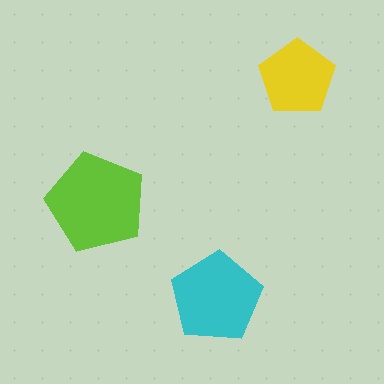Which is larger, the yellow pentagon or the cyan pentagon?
The cyan one.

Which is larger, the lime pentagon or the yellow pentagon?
The lime one.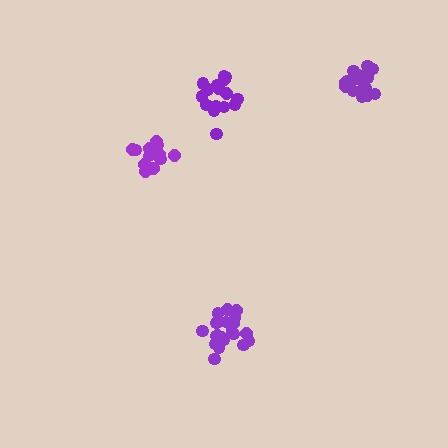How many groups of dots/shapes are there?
There are 4 groups.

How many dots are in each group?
Group 1: 20 dots, Group 2: 16 dots, Group 3: 15 dots, Group 4: 21 dots (72 total).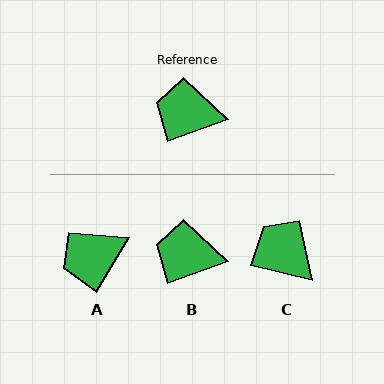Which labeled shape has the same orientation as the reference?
B.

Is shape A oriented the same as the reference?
No, it is off by about 39 degrees.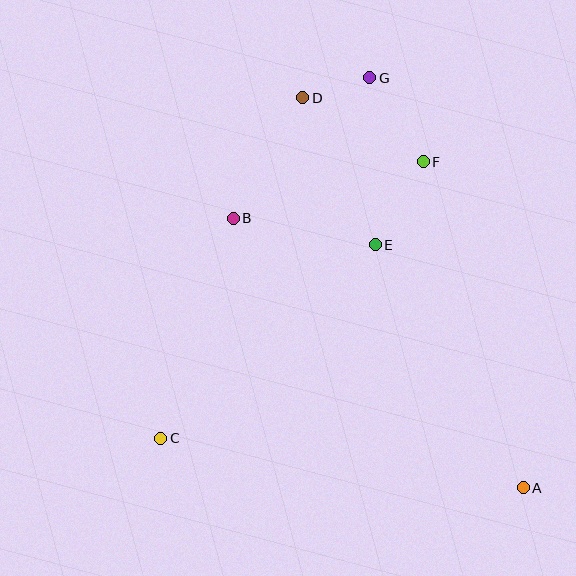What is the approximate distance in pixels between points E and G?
The distance between E and G is approximately 167 pixels.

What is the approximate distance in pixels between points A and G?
The distance between A and G is approximately 438 pixels.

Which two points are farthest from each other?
Points A and D are farthest from each other.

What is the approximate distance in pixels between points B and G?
The distance between B and G is approximately 196 pixels.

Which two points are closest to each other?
Points D and G are closest to each other.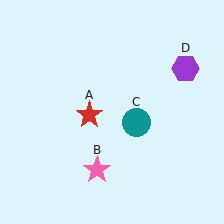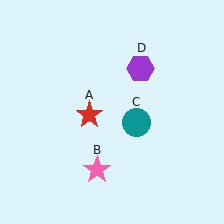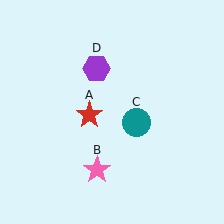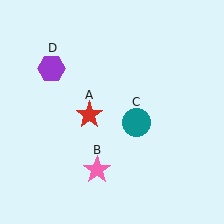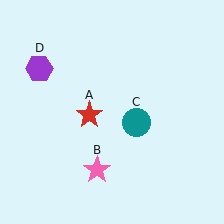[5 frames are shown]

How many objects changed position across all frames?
1 object changed position: purple hexagon (object D).